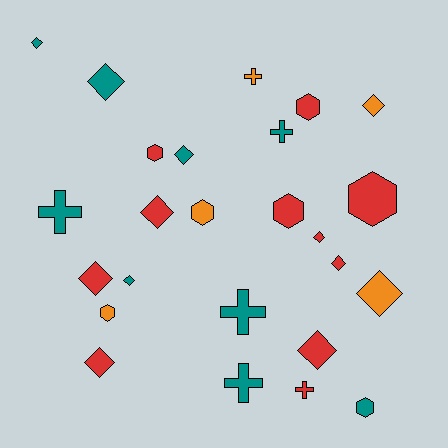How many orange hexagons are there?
There are 2 orange hexagons.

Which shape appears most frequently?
Diamond, with 12 objects.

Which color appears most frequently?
Red, with 11 objects.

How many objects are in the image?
There are 25 objects.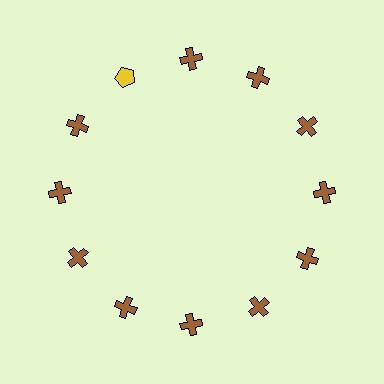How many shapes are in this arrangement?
There are 12 shapes arranged in a ring pattern.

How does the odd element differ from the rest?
It differs in both color (yellow instead of brown) and shape (pentagon instead of cross).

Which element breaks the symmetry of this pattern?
The yellow pentagon at roughly the 11 o'clock position breaks the symmetry. All other shapes are brown crosses.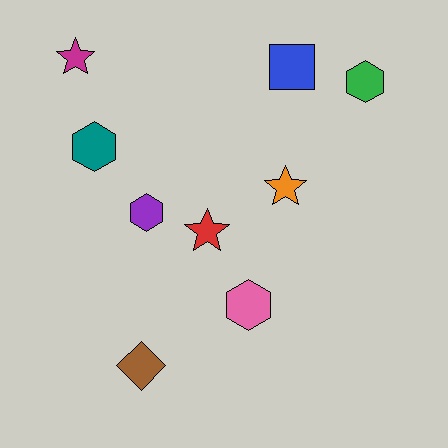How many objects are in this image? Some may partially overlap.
There are 9 objects.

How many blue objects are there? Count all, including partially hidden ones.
There is 1 blue object.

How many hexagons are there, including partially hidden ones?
There are 4 hexagons.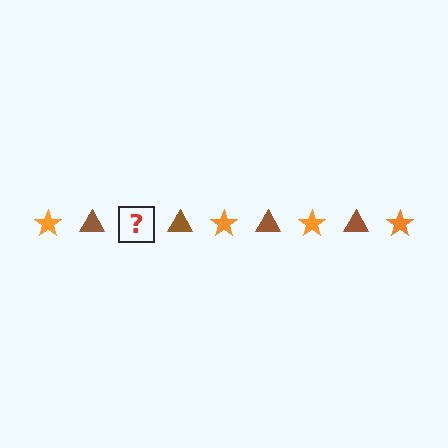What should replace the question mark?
The question mark should be replaced with an orange star.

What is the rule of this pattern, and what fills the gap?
The rule is that the pattern alternates between orange star and brown triangle. The gap should be filled with an orange star.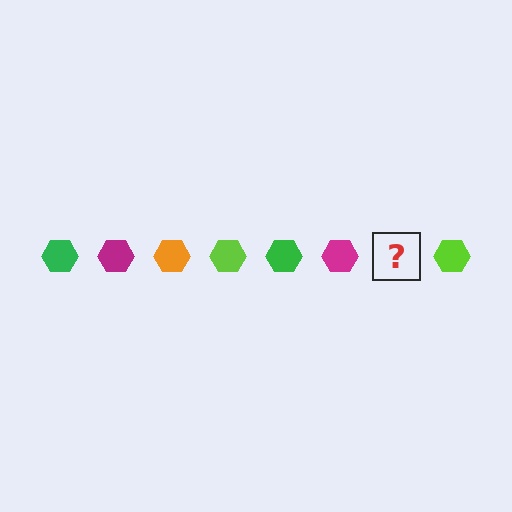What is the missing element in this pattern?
The missing element is an orange hexagon.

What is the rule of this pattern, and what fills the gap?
The rule is that the pattern cycles through green, magenta, orange, lime hexagons. The gap should be filled with an orange hexagon.